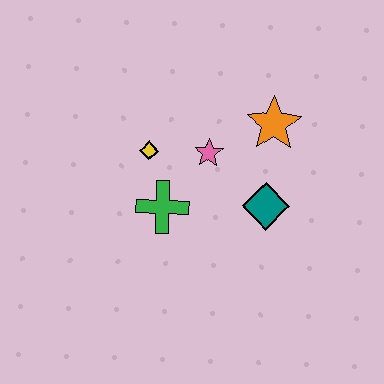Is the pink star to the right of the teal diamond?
No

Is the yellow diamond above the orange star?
No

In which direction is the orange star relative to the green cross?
The orange star is to the right of the green cross.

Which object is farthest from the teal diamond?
The yellow diamond is farthest from the teal diamond.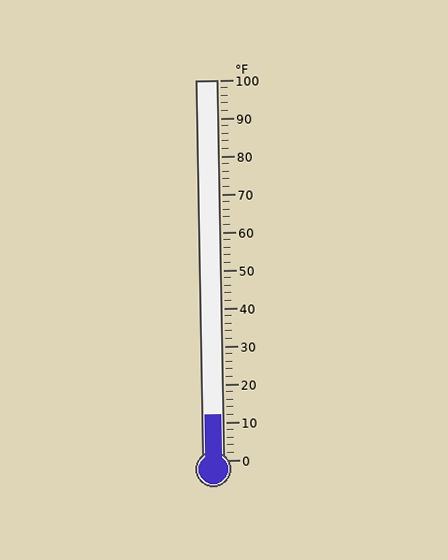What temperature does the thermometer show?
The thermometer shows approximately 12°F.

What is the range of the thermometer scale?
The thermometer scale ranges from 0°F to 100°F.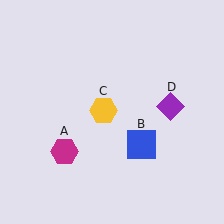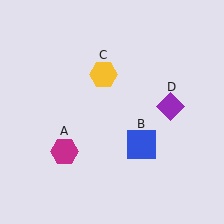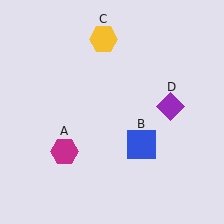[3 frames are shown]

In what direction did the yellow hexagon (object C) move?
The yellow hexagon (object C) moved up.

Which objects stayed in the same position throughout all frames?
Magenta hexagon (object A) and blue square (object B) and purple diamond (object D) remained stationary.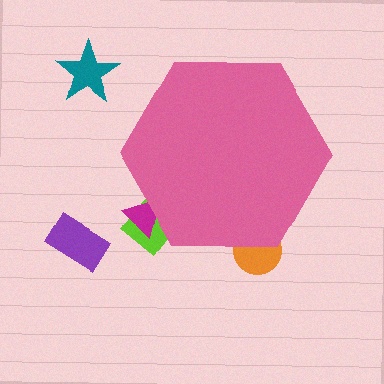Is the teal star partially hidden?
No, the teal star is fully visible.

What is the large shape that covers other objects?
A pink hexagon.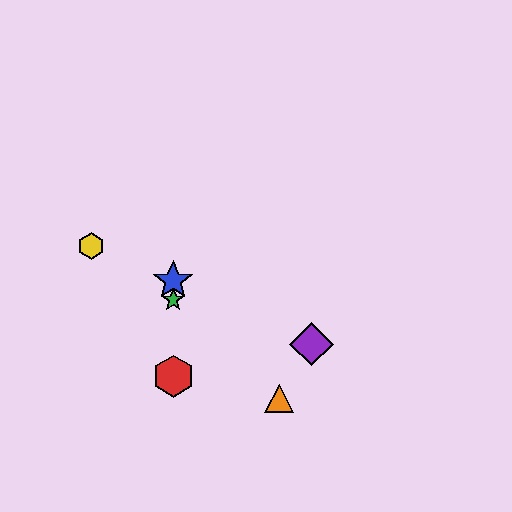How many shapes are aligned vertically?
3 shapes (the red hexagon, the blue star, the green star) are aligned vertically.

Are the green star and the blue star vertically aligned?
Yes, both are at x≈173.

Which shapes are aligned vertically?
The red hexagon, the blue star, the green star are aligned vertically.